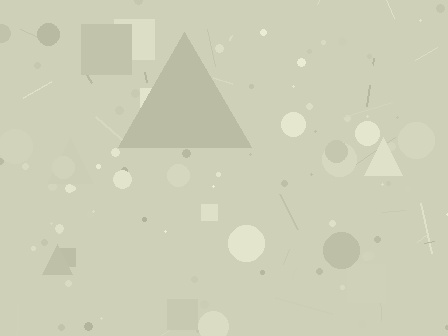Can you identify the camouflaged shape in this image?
The camouflaged shape is a triangle.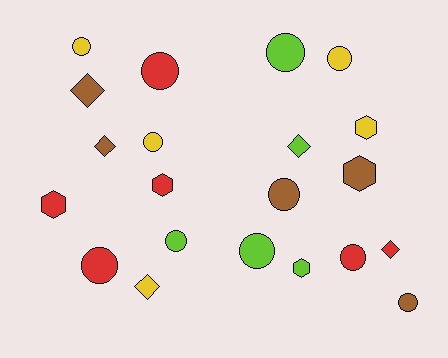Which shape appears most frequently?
Circle, with 11 objects.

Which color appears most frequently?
Red, with 6 objects.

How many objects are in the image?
There are 21 objects.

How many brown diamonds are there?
There are 2 brown diamonds.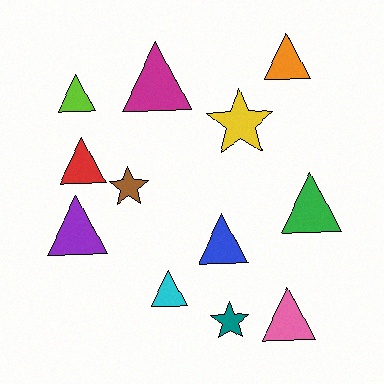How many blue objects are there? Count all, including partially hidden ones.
There is 1 blue object.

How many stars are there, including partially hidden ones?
There are 3 stars.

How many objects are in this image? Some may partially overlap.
There are 12 objects.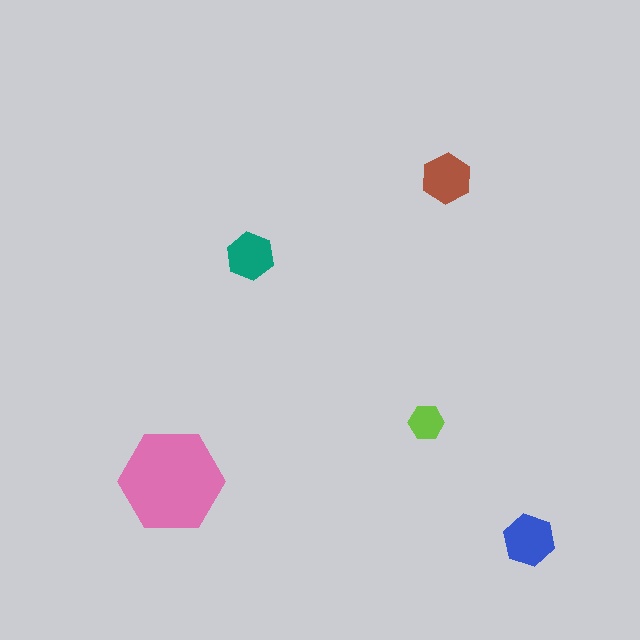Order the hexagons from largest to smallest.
the pink one, the blue one, the brown one, the teal one, the lime one.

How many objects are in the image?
There are 5 objects in the image.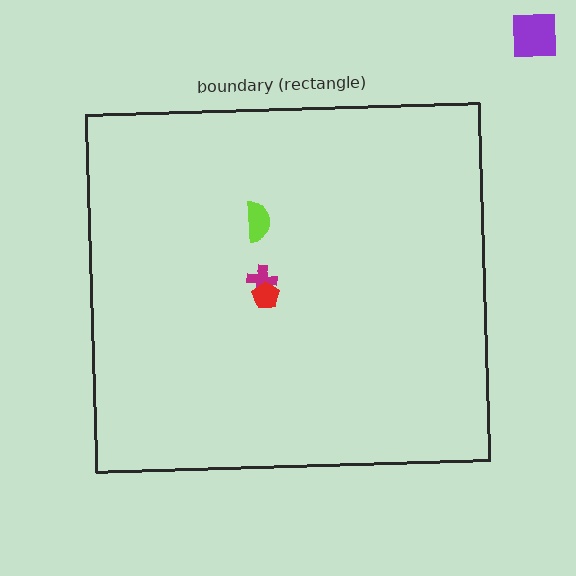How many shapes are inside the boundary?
3 inside, 1 outside.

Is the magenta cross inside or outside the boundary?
Inside.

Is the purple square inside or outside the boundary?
Outside.